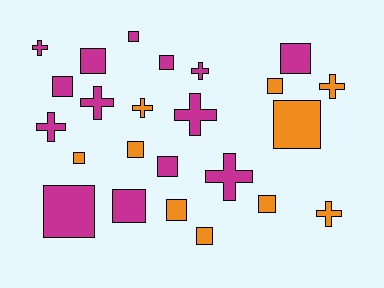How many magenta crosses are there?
There are 6 magenta crosses.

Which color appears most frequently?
Magenta, with 14 objects.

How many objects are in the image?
There are 24 objects.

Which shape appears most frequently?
Square, with 15 objects.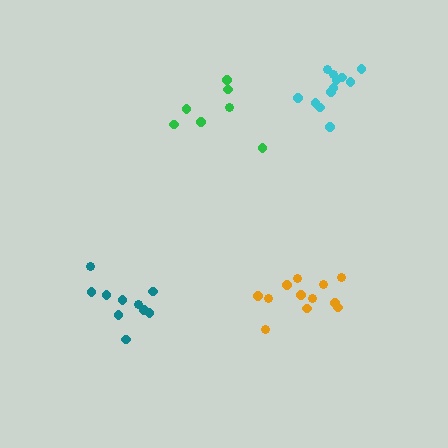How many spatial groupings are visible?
There are 4 spatial groupings.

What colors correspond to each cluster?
The clusters are colored: orange, green, teal, cyan.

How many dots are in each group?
Group 1: 12 dots, Group 2: 7 dots, Group 3: 10 dots, Group 4: 12 dots (41 total).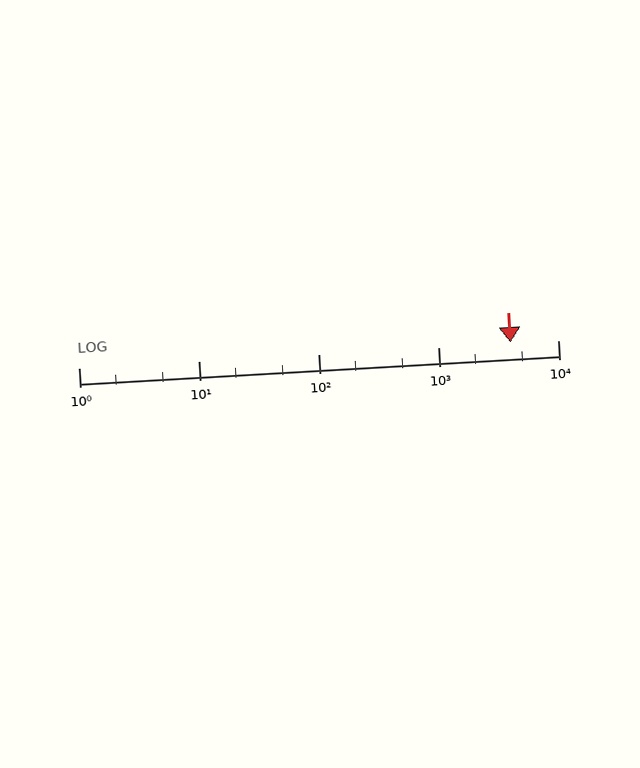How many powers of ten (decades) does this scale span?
The scale spans 4 decades, from 1 to 10000.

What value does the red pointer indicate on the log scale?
The pointer indicates approximately 4000.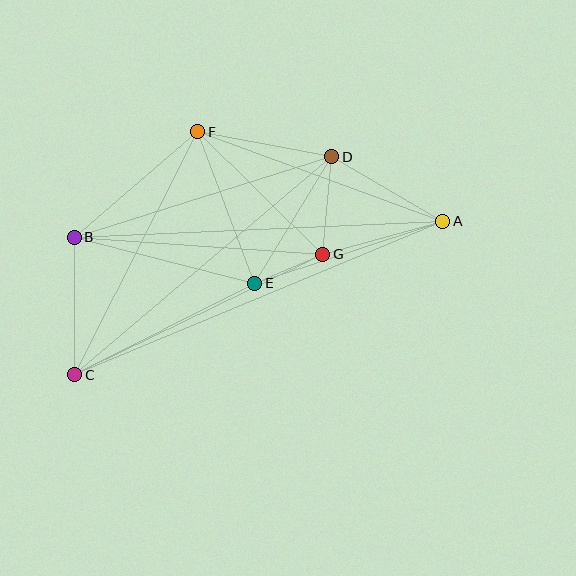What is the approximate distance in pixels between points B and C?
The distance between B and C is approximately 137 pixels.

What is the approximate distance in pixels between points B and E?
The distance between B and E is approximately 186 pixels.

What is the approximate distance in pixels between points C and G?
The distance between C and G is approximately 276 pixels.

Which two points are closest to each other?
Points E and G are closest to each other.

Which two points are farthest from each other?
Points A and C are farthest from each other.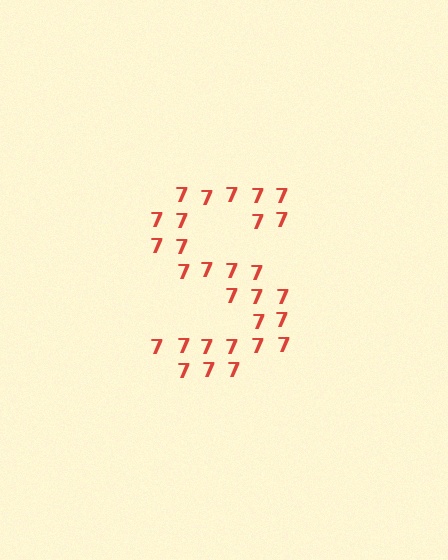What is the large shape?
The large shape is the letter S.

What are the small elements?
The small elements are digit 7's.